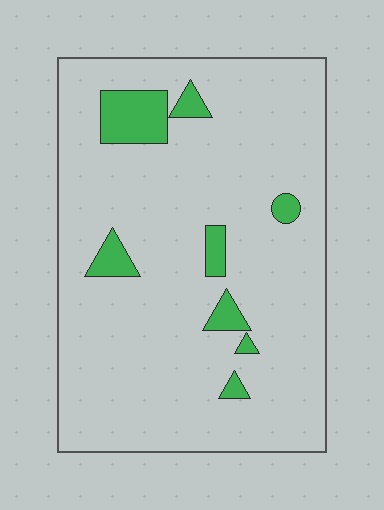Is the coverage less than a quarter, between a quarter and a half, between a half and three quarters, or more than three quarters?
Less than a quarter.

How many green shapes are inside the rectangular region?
8.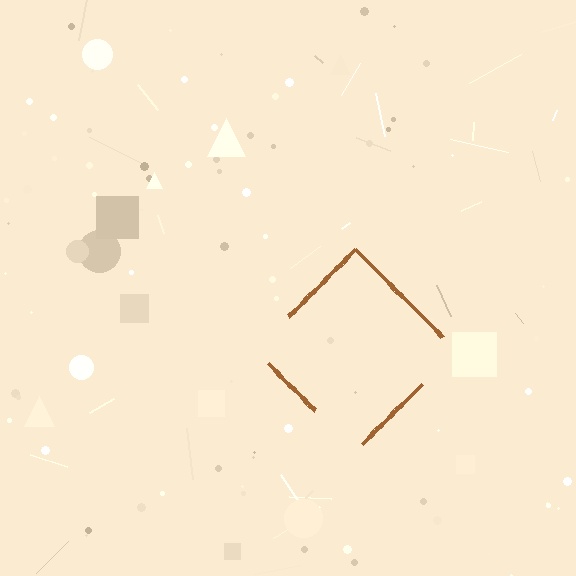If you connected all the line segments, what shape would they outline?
They would outline a diamond.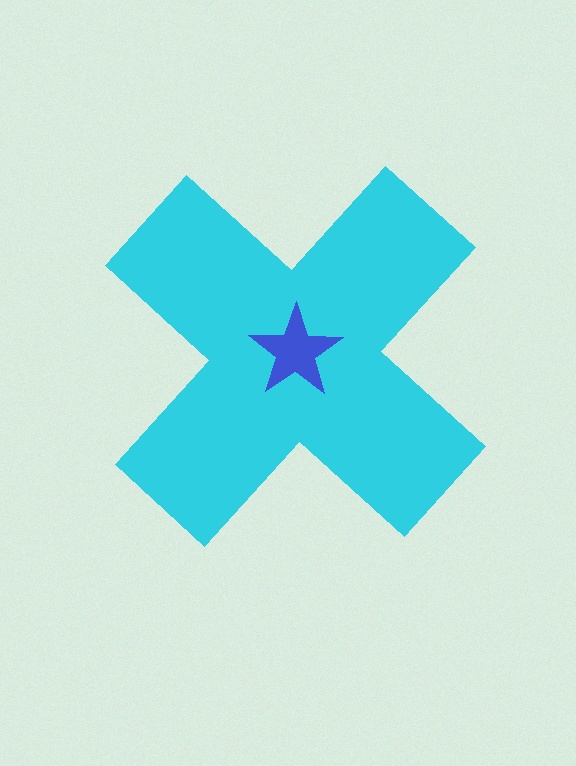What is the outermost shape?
The cyan cross.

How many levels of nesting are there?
2.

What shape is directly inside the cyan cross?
The blue star.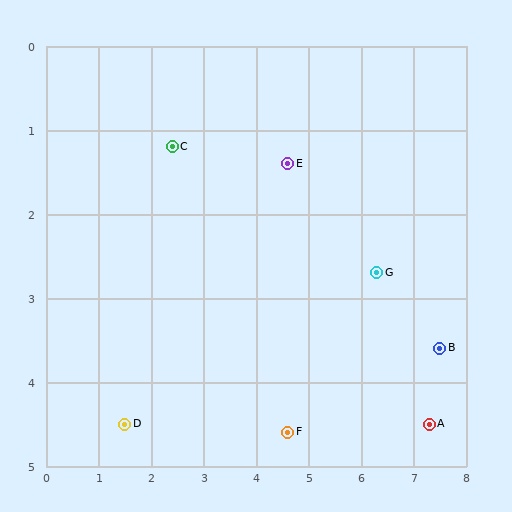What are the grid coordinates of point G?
Point G is at approximately (6.3, 2.7).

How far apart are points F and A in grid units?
Points F and A are about 2.7 grid units apart.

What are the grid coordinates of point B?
Point B is at approximately (7.5, 3.6).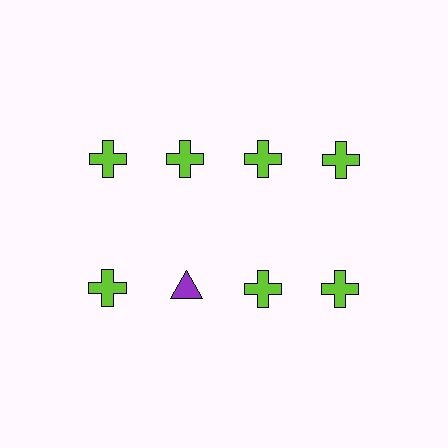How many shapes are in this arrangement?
There are 8 shapes arranged in a grid pattern.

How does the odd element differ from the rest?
It differs in both color (purple instead of lime) and shape (triangle instead of cross).